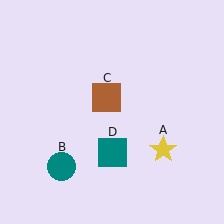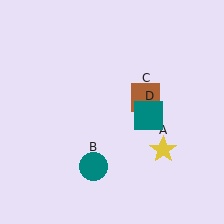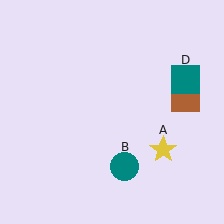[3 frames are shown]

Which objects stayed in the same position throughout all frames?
Yellow star (object A) remained stationary.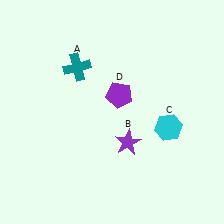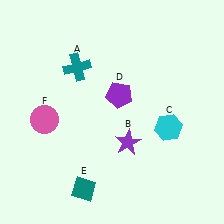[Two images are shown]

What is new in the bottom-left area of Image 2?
A pink circle (F) was added in the bottom-left area of Image 2.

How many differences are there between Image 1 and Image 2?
There are 2 differences between the two images.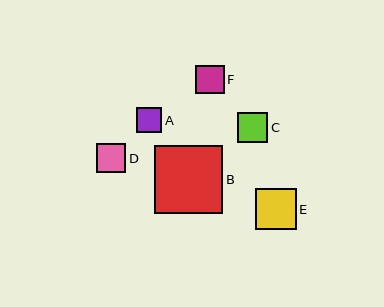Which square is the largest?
Square B is the largest with a size of approximately 68 pixels.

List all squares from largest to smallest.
From largest to smallest: B, E, C, D, F, A.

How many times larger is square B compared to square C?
Square B is approximately 2.3 times the size of square C.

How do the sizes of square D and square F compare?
Square D and square F are approximately the same size.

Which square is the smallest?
Square A is the smallest with a size of approximately 25 pixels.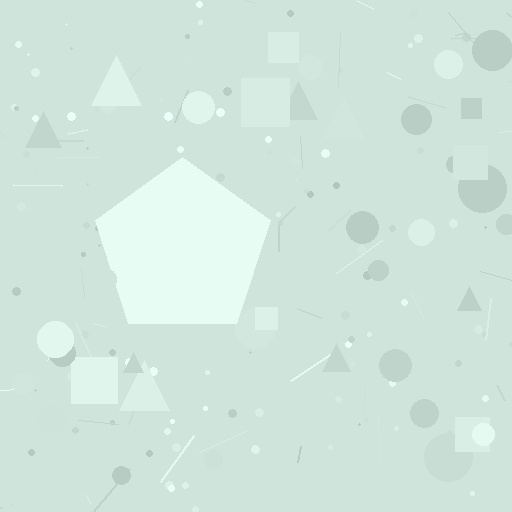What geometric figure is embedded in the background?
A pentagon is embedded in the background.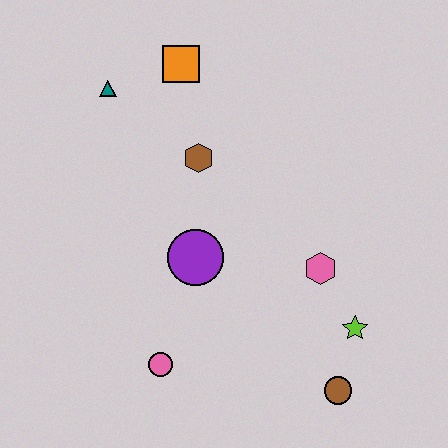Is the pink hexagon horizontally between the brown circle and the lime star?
No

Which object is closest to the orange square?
The teal triangle is closest to the orange square.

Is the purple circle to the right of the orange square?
Yes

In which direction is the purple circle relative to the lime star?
The purple circle is to the left of the lime star.